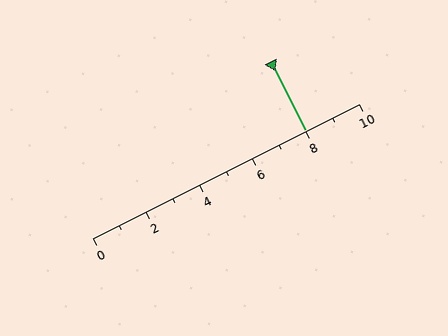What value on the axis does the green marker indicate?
The marker indicates approximately 8.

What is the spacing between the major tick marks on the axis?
The major ticks are spaced 2 apart.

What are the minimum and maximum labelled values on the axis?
The axis runs from 0 to 10.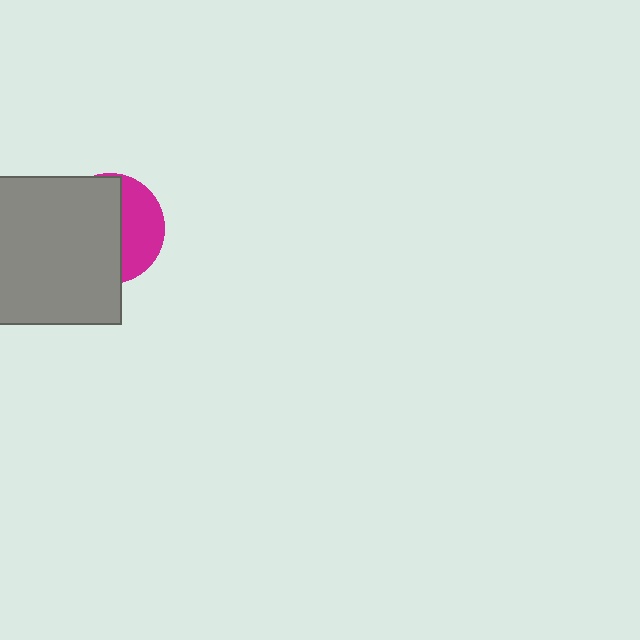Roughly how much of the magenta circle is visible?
A small part of it is visible (roughly 37%).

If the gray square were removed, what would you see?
You would see the complete magenta circle.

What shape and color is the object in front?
The object in front is a gray square.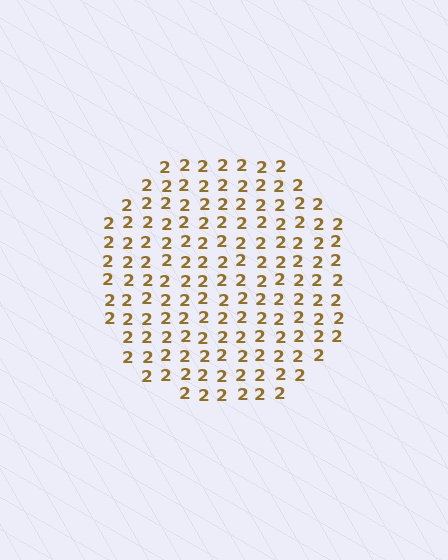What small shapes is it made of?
It is made of small digit 2's.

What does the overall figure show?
The overall figure shows a circle.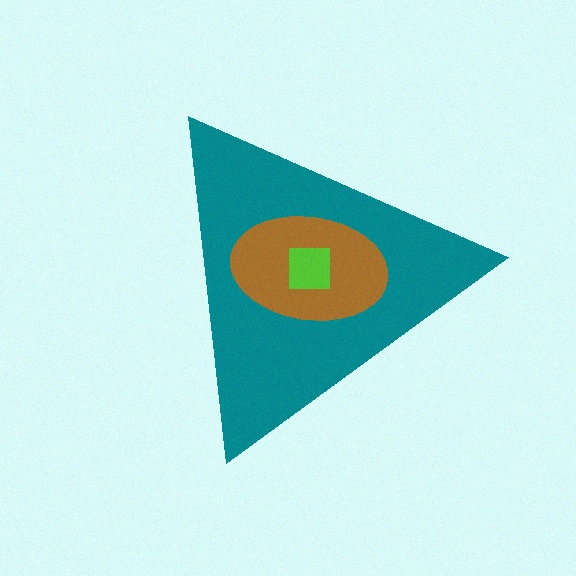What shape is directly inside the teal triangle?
The brown ellipse.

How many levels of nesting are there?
3.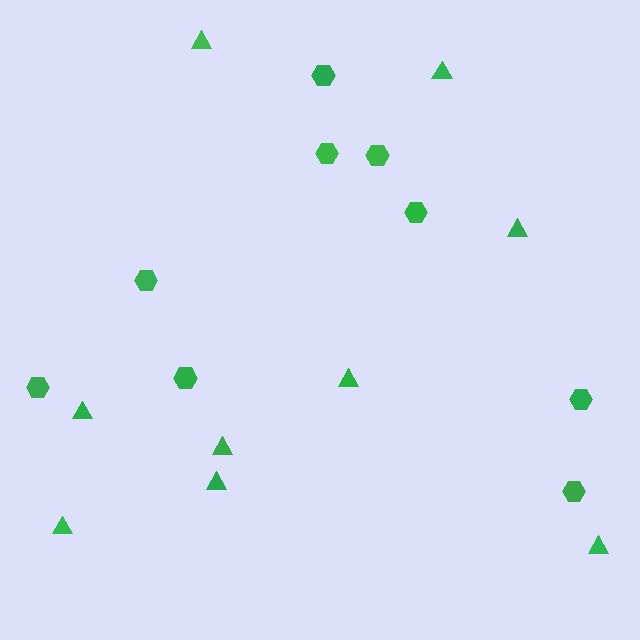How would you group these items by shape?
There are 2 groups: one group of hexagons (9) and one group of triangles (9).